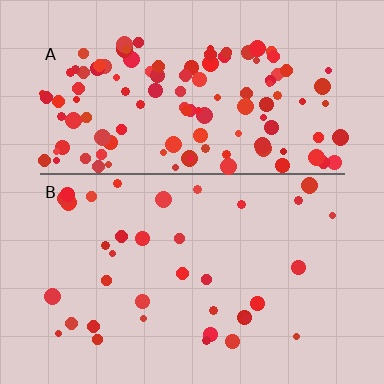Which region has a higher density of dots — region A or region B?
A (the top).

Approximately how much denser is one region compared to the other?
Approximately 3.4× — region A over region B.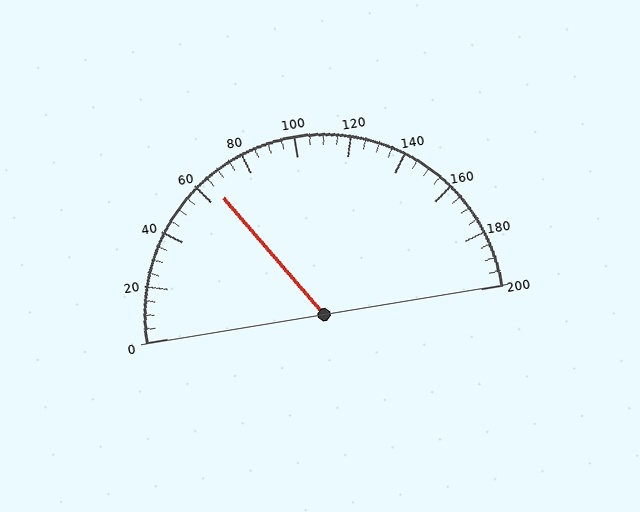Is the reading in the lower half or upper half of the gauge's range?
The reading is in the lower half of the range (0 to 200).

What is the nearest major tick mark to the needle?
The nearest major tick mark is 60.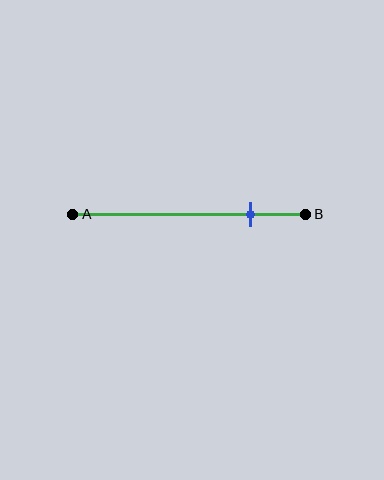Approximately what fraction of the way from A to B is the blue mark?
The blue mark is approximately 75% of the way from A to B.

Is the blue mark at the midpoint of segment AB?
No, the mark is at about 75% from A, not at the 50% midpoint.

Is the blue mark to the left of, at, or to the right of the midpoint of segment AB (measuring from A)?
The blue mark is to the right of the midpoint of segment AB.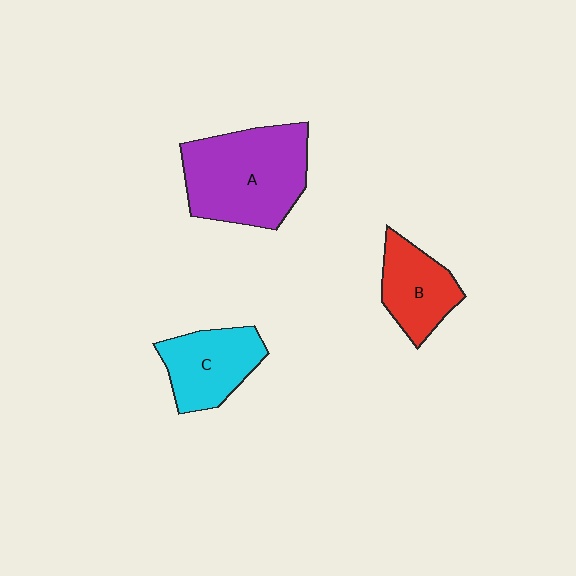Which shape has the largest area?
Shape A (purple).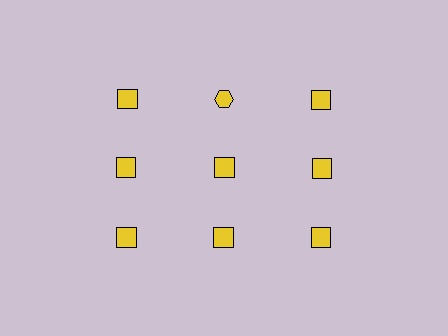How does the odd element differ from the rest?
It has a different shape: hexagon instead of square.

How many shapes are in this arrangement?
There are 9 shapes arranged in a grid pattern.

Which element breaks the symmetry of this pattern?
The yellow hexagon in the top row, second from left column breaks the symmetry. All other shapes are yellow squares.